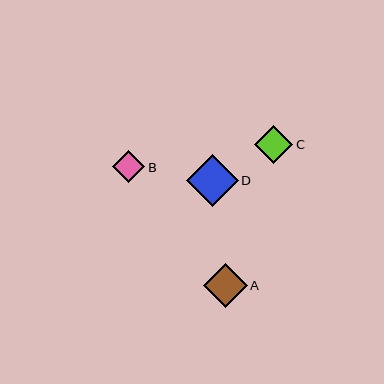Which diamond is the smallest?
Diamond B is the smallest with a size of approximately 32 pixels.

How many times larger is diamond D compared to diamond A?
Diamond D is approximately 1.2 times the size of diamond A.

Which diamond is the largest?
Diamond D is the largest with a size of approximately 52 pixels.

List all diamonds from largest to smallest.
From largest to smallest: D, A, C, B.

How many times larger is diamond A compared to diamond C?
Diamond A is approximately 1.2 times the size of diamond C.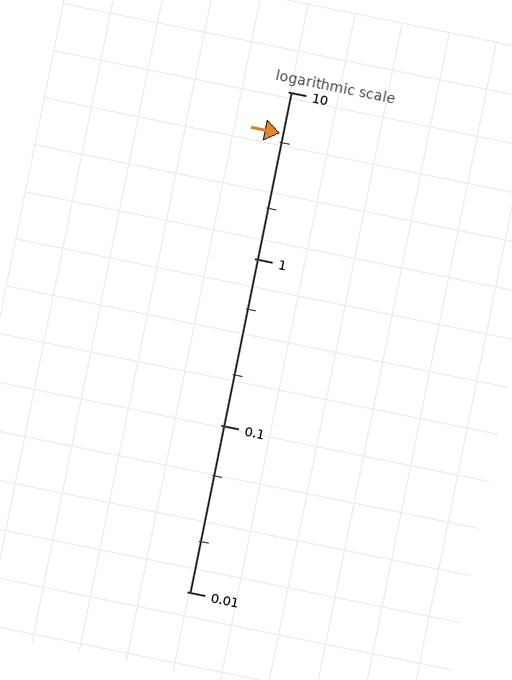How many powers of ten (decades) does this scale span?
The scale spans 3 decades, from 0.01 to 10.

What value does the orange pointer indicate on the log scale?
The pointer indicates approximately 5.6.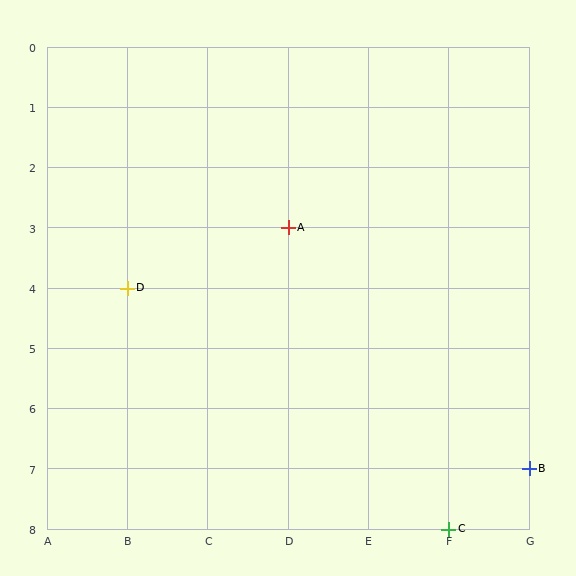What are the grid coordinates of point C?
Point C is at grid coordinates (F, 8).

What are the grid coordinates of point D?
Point D is at grid coordinates (B, 4).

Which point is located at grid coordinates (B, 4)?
Point D is at (B, 4).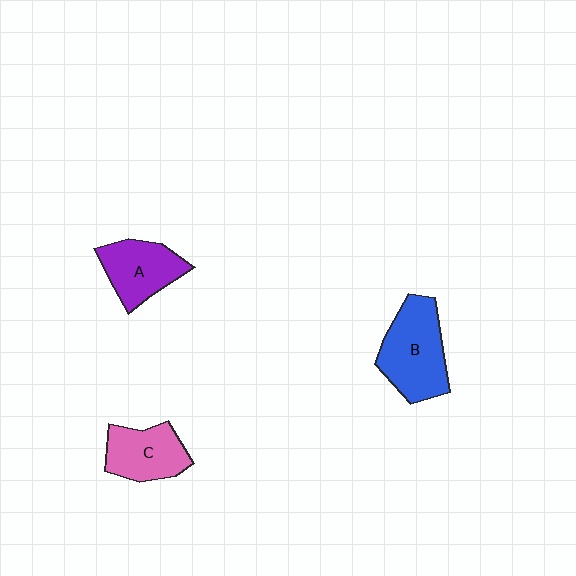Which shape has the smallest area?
Shape C (pink).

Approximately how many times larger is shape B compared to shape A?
Approximately 1.3 times.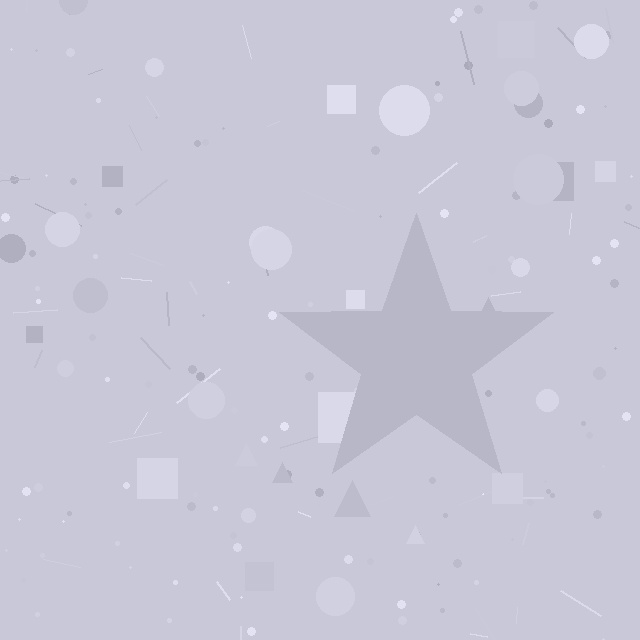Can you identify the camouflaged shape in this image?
The camouflaged shape is a star.